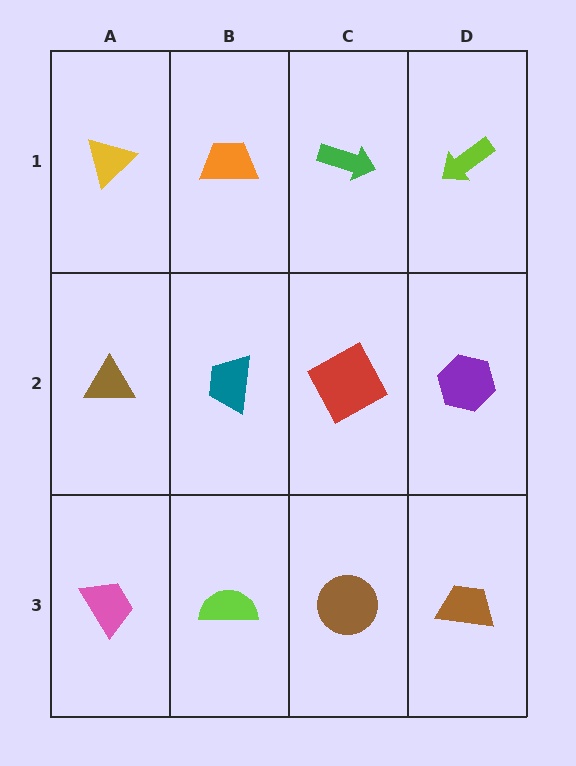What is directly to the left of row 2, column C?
A teal trapezoid.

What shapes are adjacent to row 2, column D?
A lime arrow (row 1, column D), a brown trapezoid (row 3, column D), a red square (row 2, column C).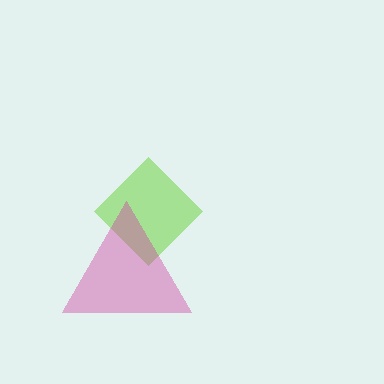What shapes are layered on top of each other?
The layered shapes are: a lime diamond, a magenta triangle.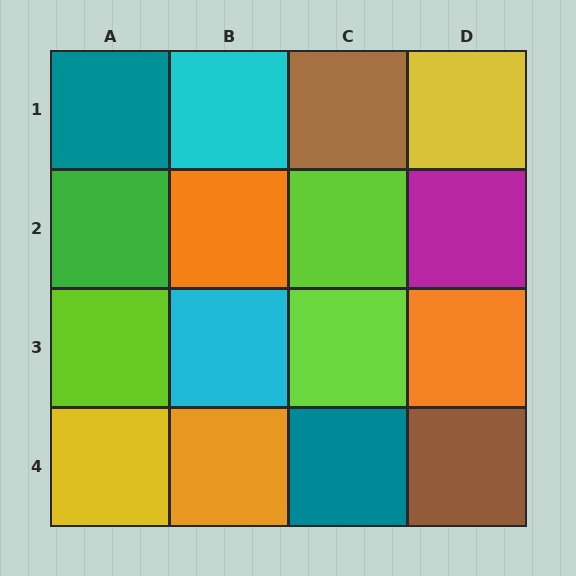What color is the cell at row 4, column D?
Brown.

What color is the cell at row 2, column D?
Magenta.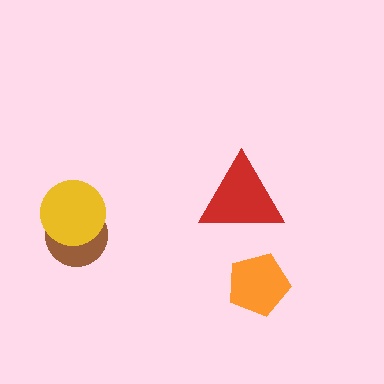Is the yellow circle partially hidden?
No, no other shape covers it.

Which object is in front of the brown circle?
The yellow circle is in front of the brown circle.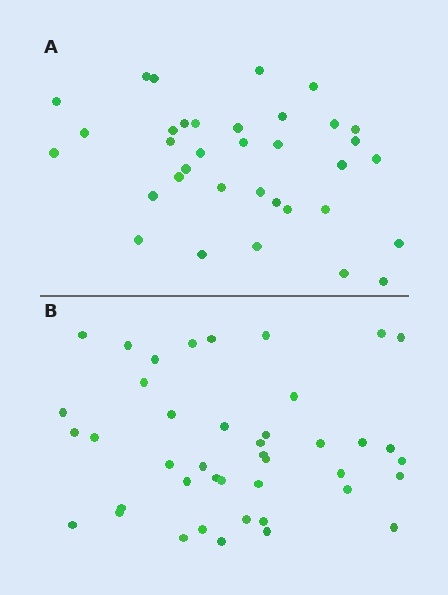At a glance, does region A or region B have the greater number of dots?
Region B (the bottom region) has more dots.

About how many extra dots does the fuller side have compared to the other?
Region B has roughly 8 or so more dots than region A.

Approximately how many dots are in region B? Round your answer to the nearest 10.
About 40 dots. (The exact count is 42, which rounds to 40.)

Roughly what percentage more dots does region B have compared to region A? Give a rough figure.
About 20% more.